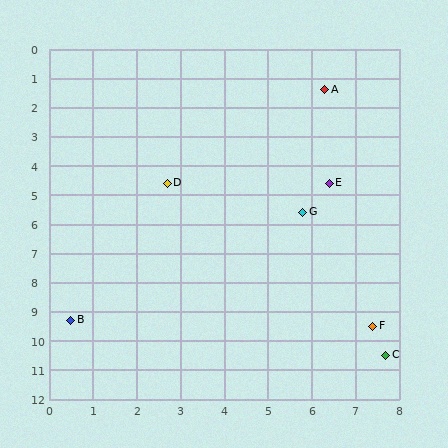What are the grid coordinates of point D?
Point D is at approximately (2.7, 4.6).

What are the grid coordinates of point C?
Point C is at approximately (7.7, 10.5).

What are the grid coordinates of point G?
Point G is at approximately (5.8, 5.6).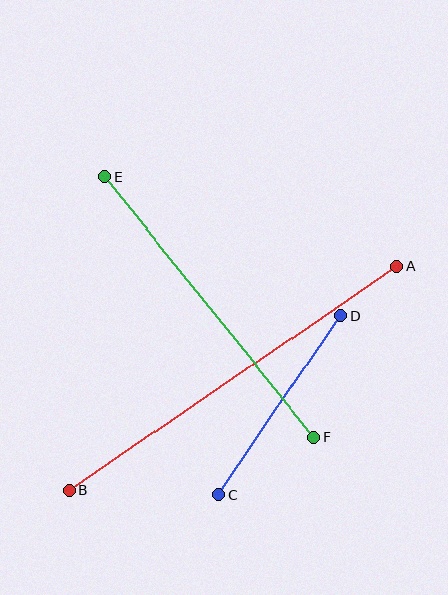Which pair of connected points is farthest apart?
Points A and B are farthest apart.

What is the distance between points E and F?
The distance is approximately 334 pixels.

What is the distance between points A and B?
The distance is approximately 397 pixels.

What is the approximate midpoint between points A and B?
The midpoint is at approximately (233, 378) pixels.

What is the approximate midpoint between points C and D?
The midpoint is at approximately (279, 405) pixels.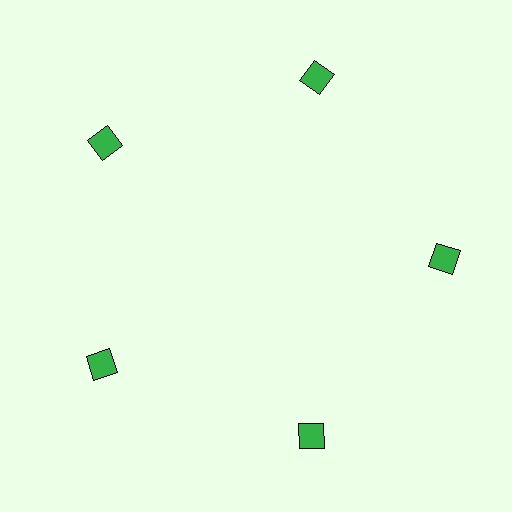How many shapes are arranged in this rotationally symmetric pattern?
There are 5 shapes, arranged in 5 groups of 1.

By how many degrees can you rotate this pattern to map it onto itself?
The pattern maps onto itself every 72 degrees of rotation.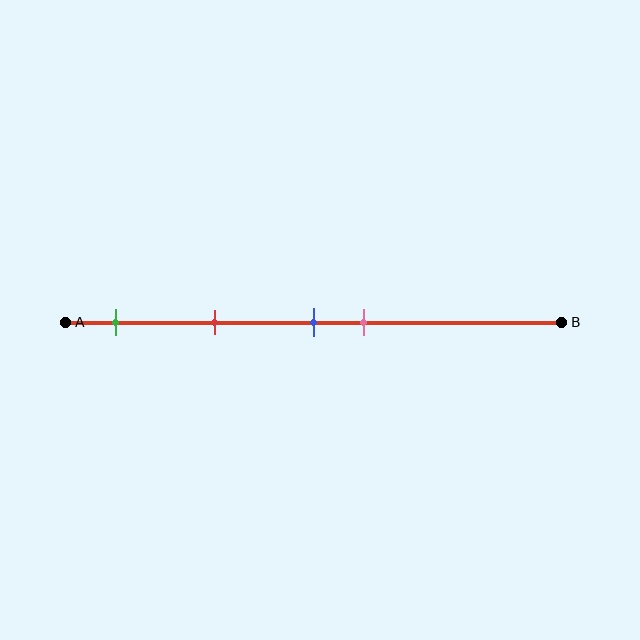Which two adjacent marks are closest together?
The blue and pink marks are the closest adjacent pair.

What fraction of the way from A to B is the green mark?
The green mark is approximately 10% (0.1) of the way from A to B.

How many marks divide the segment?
There are 4 marks dividing the segment.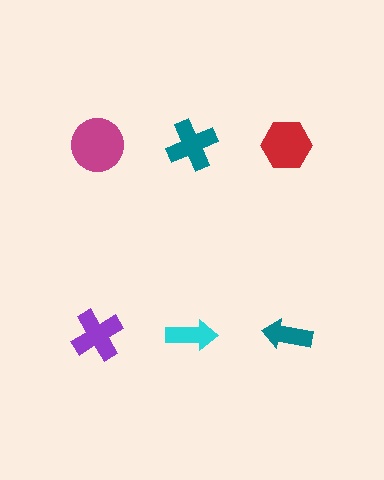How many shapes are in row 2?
3 shapes.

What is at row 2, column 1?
A purple cross.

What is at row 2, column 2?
A cyan arrow.